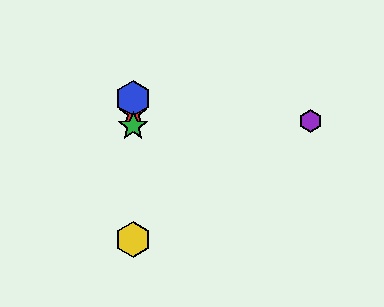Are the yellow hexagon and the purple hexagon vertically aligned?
No, the yellow hexagon is at x≈133 and the purple hexagon is at x≈311.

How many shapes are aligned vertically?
4 shapes (the red star, the blue hexagon, the green star, the yellow hexagon) are aligned vertically.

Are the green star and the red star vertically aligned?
Yes, both are at x≈133.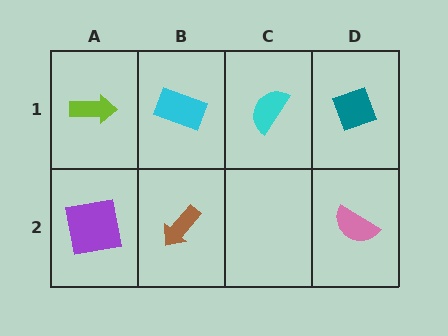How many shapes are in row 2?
3 shapes.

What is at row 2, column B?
A brown arrow.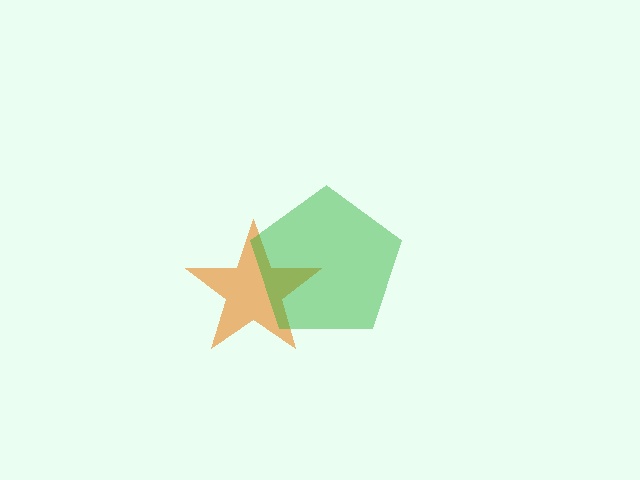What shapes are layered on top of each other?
The layered shapes are: an orange star, a green pentagon.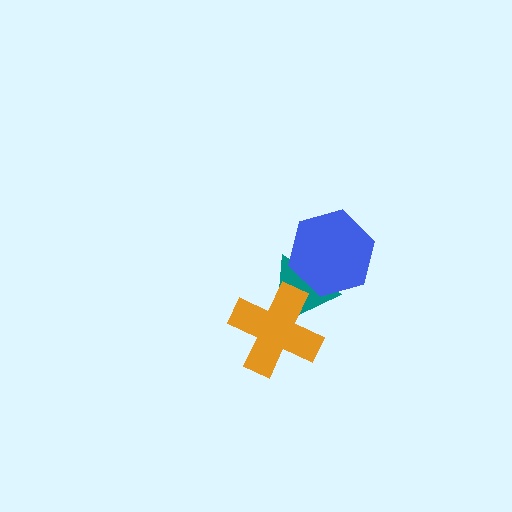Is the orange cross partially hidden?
No, no other shape covers it.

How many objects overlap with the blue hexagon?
1 object overlaps with the blue hexagon.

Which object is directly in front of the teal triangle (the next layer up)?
The blue hexagon is directly in front of the teal triangle.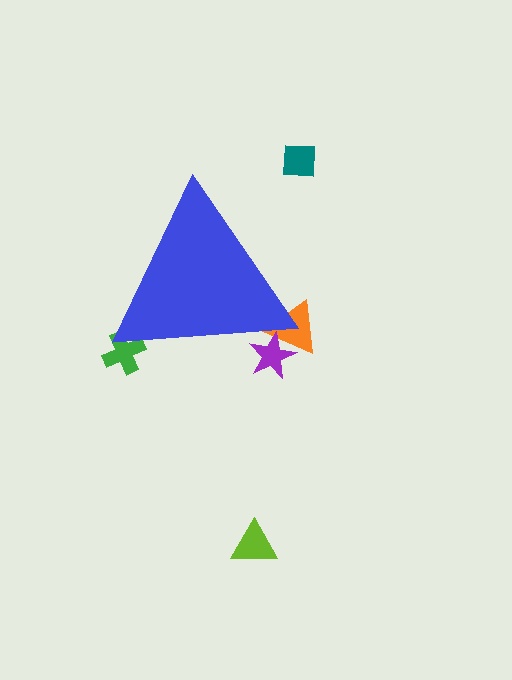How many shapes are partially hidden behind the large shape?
3 shapes are partially hidden.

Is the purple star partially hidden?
Yes, the purple star is partially hidden behind the blue triangle.